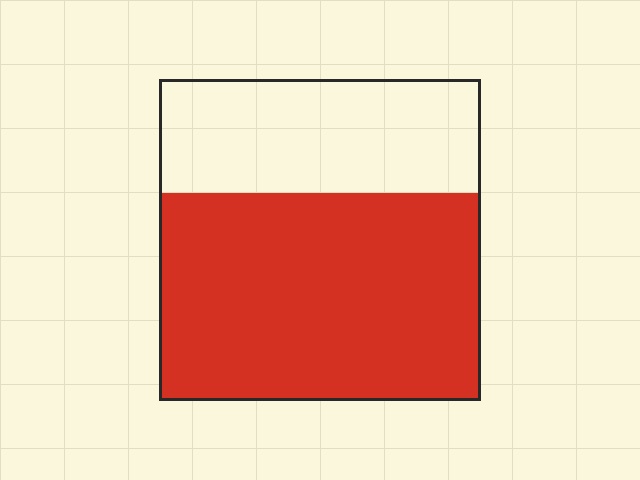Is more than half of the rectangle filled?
Yes.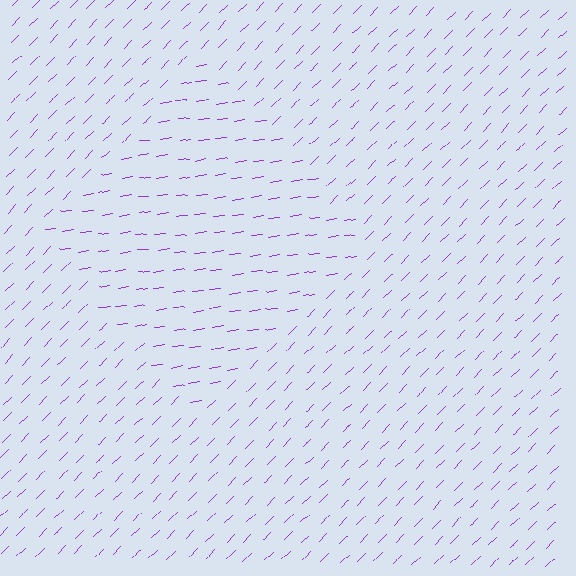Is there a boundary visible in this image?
Yes, there is a texture boundary formed by a change in line orientation.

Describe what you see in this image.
The image is filled with small purple line segments. A diamond region in the image has lines oriented differently from the surrounding lines, creating a visible texture boundary.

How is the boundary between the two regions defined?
The boundary is defined purely by a change in line orientation (approximately 37 degrees difference). All lines are the same color and thickness.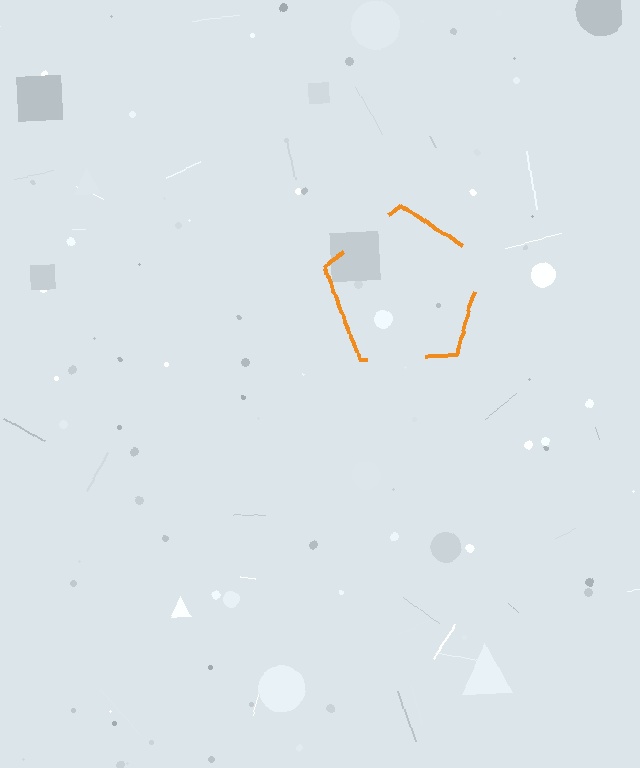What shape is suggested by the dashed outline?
The dashed outline suggests a pentagon.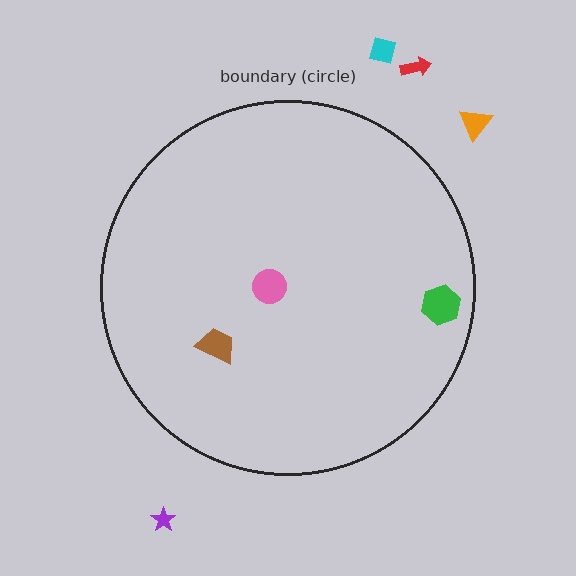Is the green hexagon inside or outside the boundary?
Inside.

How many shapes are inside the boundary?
3 inside, 4 outside.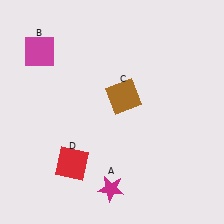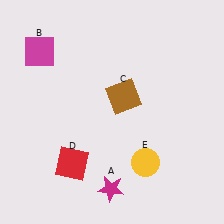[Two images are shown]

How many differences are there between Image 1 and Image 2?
There is 1 difference between the two images.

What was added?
A yellow circle (E) was added in Image 2.